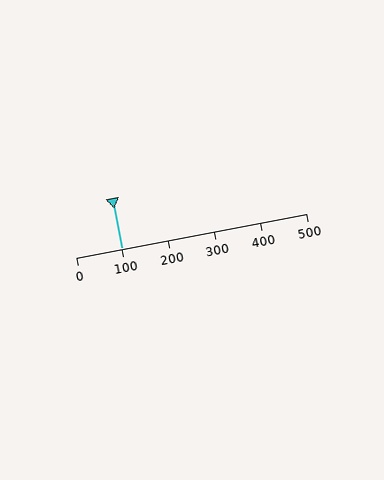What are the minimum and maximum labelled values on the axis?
The axis runs from 0 to 500.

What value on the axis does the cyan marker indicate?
The marker indicates approximately 100.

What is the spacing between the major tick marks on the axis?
The major ticks are spaced 100 apart.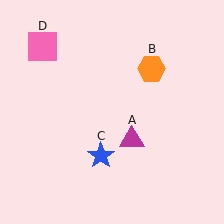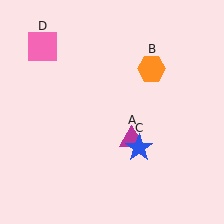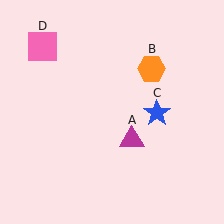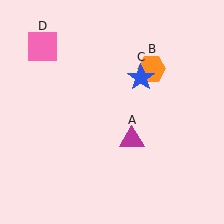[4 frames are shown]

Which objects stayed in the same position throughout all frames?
Magenta triangle (object A) and orange hexagon (object B) and pink square (object D) remained stationary.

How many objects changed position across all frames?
1 object changed position: blue star (object C).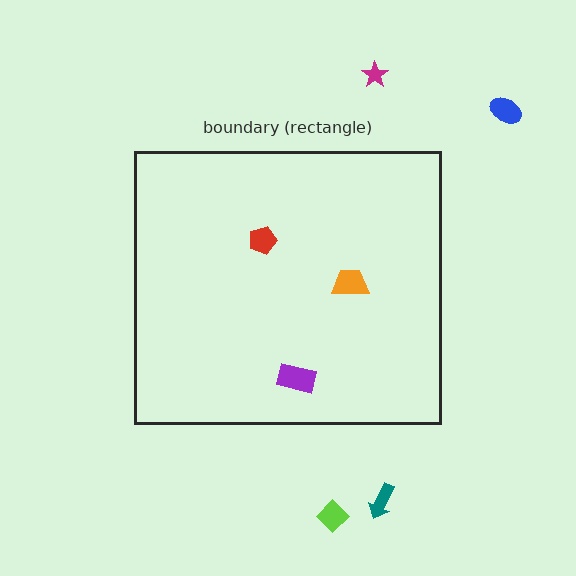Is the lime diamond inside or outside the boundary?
Outside.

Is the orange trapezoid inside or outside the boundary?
Inside.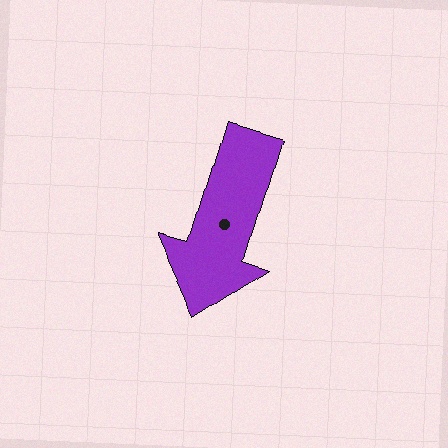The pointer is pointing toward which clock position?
Roughly 7 o'clock.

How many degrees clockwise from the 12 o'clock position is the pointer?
Approximately 197 degrees.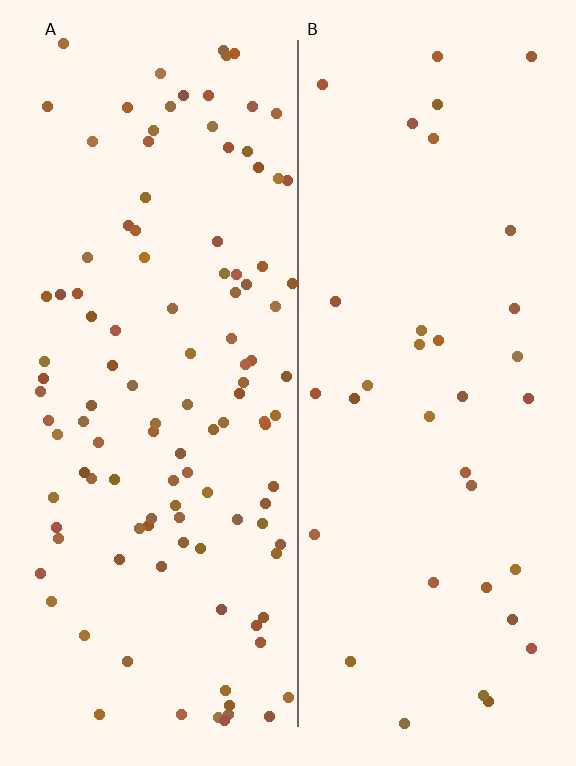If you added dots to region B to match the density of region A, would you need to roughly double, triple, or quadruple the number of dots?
Approximately triple.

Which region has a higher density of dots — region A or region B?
A (the left).